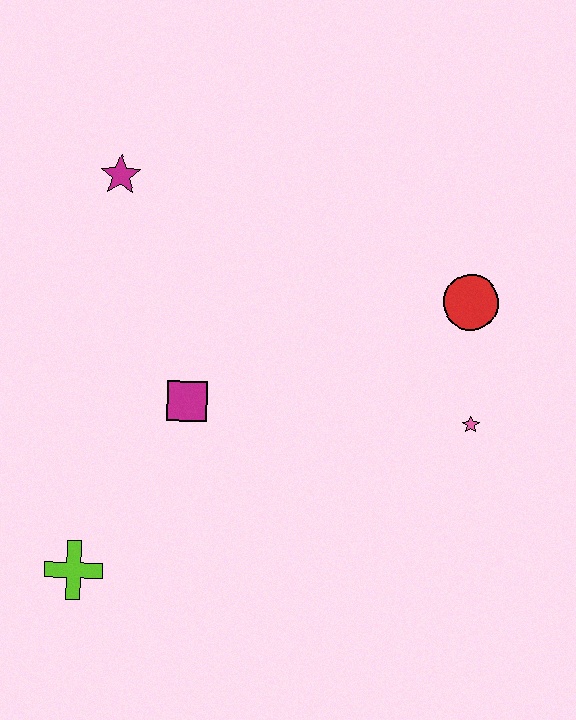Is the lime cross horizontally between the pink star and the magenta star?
No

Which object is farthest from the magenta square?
The red circle is farthest from the magenta square.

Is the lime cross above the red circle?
No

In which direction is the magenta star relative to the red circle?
The magenta star is to the left of the red circle.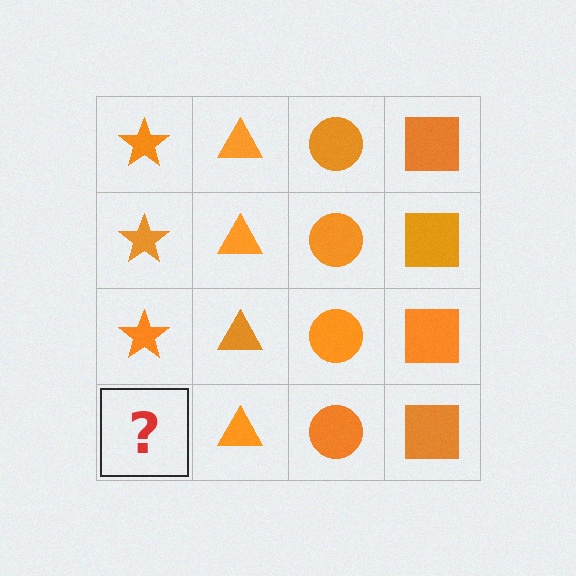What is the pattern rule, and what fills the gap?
The rule is that each column has a consistent shape. The gap should be filled with an orange star.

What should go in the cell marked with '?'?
The missing cell should contain an orange star.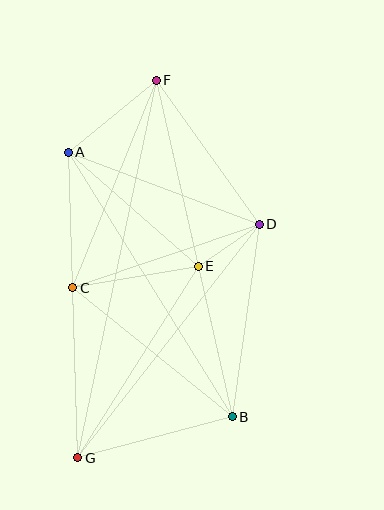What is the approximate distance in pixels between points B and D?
The distance between B and D is approximately 195 pixels.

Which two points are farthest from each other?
Points F and G are farthest from each other.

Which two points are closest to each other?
Points D and E are closest to each other.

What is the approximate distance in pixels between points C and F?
The distance between C and F is approximately 224 pixels.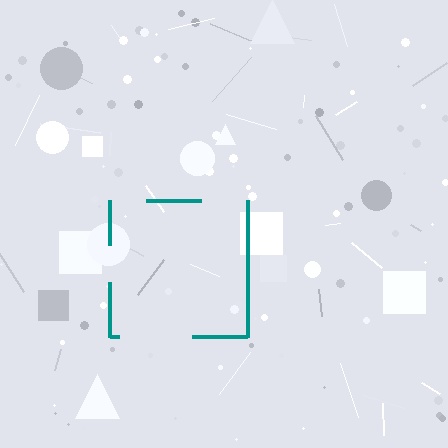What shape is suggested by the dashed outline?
The dashed outline suggests a square.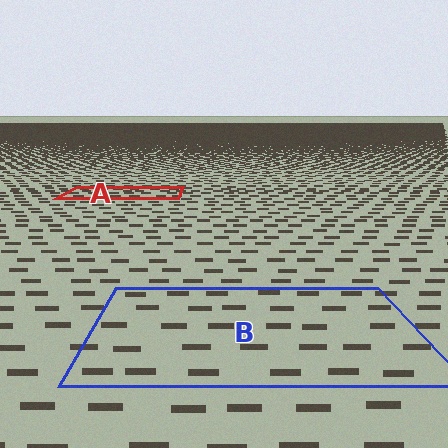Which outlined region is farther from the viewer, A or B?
Region A is farther from the viewer — the texture elements inside it appear smaller and more densely packed.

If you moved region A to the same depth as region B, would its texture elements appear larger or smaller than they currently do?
They would appear larger. At a closer depth, the same texture elements are projected at a bigger on-screen size.